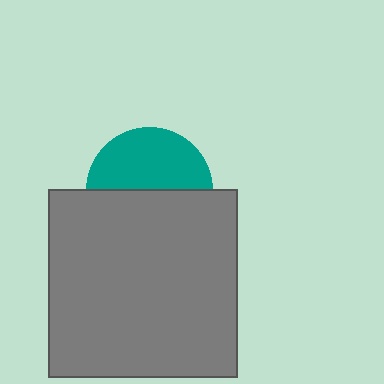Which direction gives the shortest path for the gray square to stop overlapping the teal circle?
Moving down gives the shortest separation.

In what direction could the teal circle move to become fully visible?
The teal circle could move up. That would shift it out from behind the gray square entirely.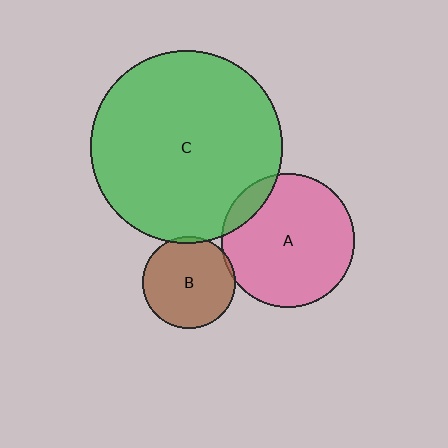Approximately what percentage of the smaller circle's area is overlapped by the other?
Approximately 10%.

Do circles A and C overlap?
Yes.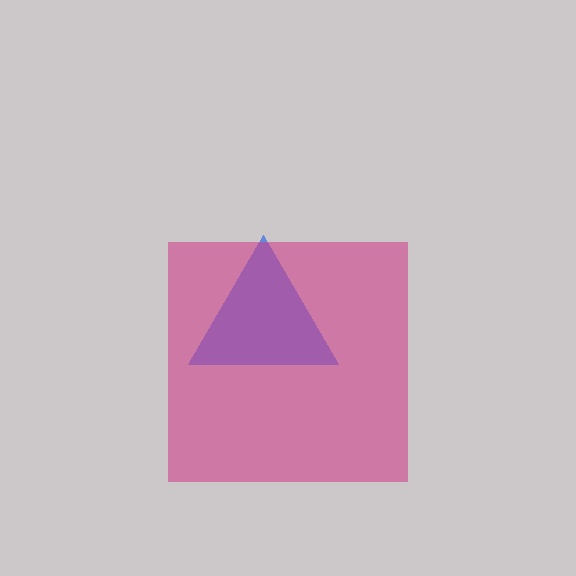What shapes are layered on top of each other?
The layered shapes are: a blue triangle, a magenta square.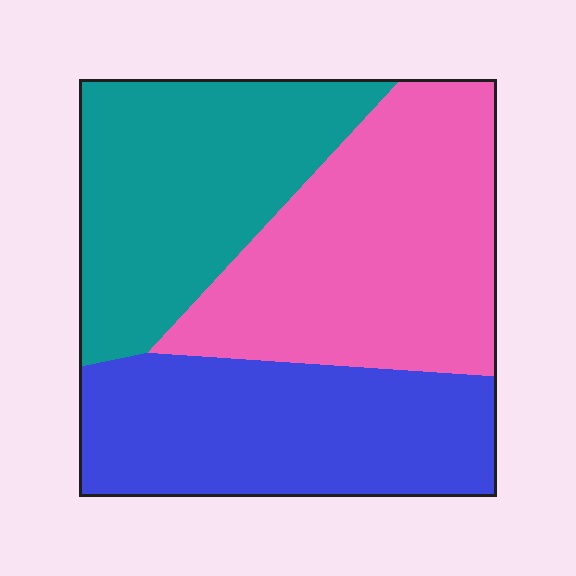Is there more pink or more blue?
Pink.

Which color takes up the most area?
Pink, at roughly 35%.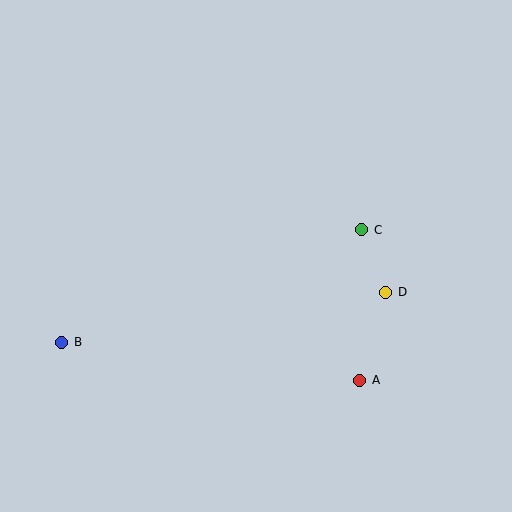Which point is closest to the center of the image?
Point C at (362, 230) is closest to the center.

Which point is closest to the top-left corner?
Point B is closest to the top-left corner.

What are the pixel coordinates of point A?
Point A is at (360, 380).